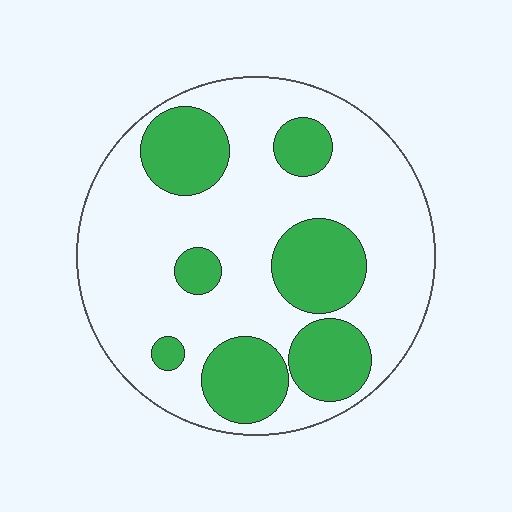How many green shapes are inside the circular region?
7.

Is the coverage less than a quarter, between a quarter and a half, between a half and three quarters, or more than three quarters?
Between a quarter and a half.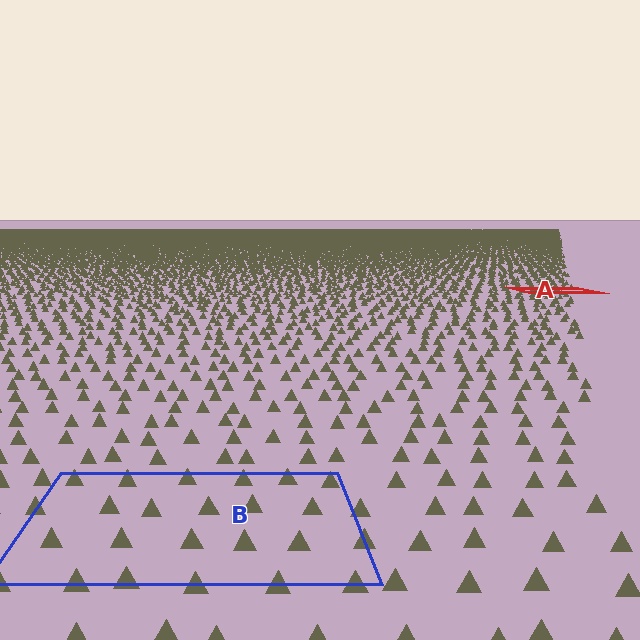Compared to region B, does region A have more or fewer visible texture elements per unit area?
Region A has more texture elements per unit area — they are packed more densely because it is farther away.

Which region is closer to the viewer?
Region B is closer. The texture elements there are larger and more spread out.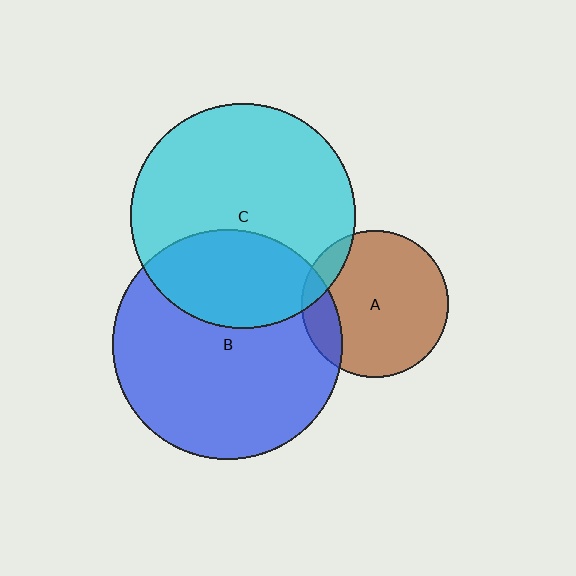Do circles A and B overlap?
Yes.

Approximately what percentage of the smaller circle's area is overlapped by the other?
Approximately 15%.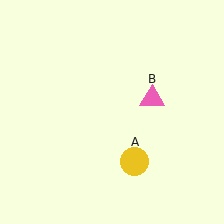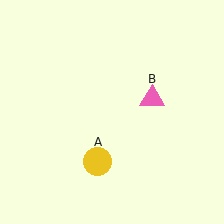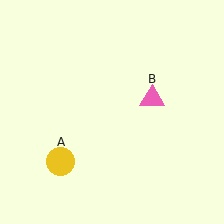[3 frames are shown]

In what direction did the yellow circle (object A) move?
The yellow circle (object A) moved left.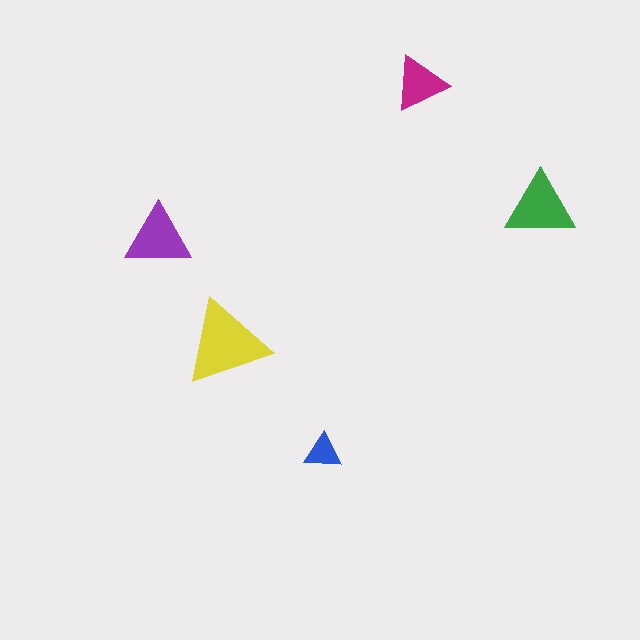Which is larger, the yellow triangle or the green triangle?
The yellow one.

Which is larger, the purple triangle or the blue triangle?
The purple one.